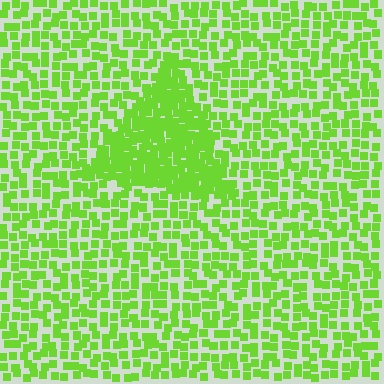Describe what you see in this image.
The image contains small lime elements arranged at two different densities. A triangle-shaped region is visible where the elements are more densely packed than the surrounding area.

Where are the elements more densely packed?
The elements are more densely packed inside the triangle boundary.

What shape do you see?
I see a triangle.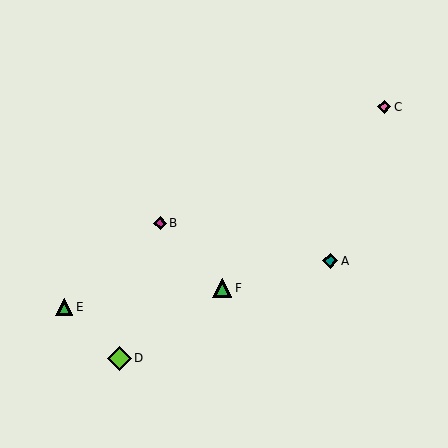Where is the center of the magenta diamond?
The center of the magenta diamond is at (160, 223).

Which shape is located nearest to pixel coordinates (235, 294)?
The green triangle (labeled F) at (222, 288) is nearest to that location.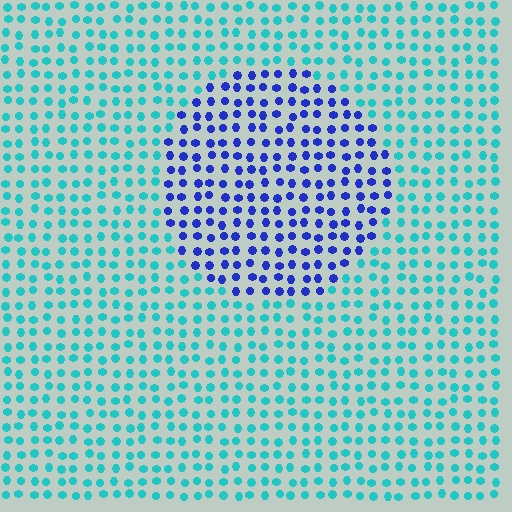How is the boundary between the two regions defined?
The boundary is defined purely by a slight shift in hue (about 56 degrees). Spacing, size, and orientation are identical on both sides.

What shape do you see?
I see a circle.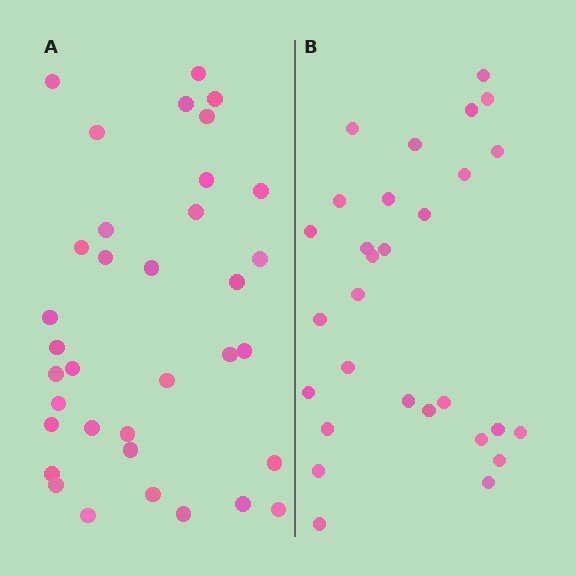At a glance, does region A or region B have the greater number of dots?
Region A (the left region) has more dots.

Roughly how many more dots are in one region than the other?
Region A has about 6 more dots than region B.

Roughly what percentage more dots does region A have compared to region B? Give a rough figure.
About 20% more.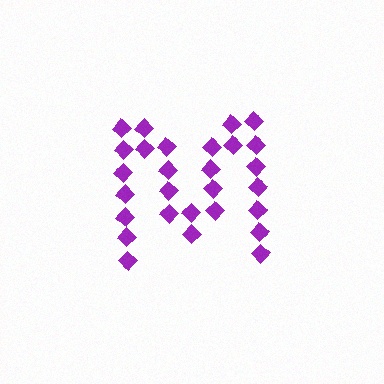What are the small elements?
The small elements are diamonds.